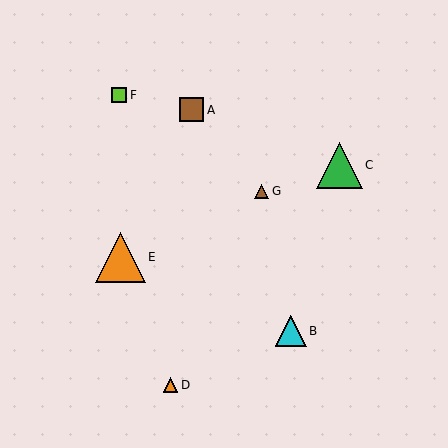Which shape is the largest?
The orange triangle (labeled E) is the largest.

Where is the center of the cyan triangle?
The center of the cyan triangle is at (291, 331).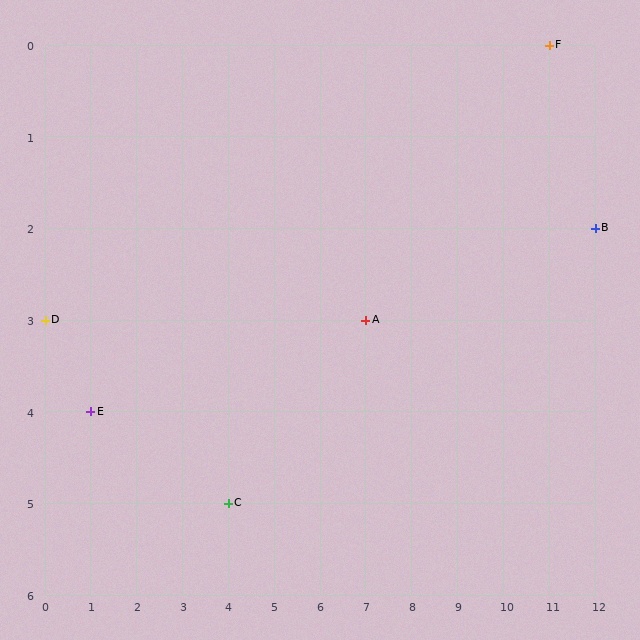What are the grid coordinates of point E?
Point E is at grid coordinates (1, 4).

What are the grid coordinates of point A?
Point A is at grid coordinates (7, 3).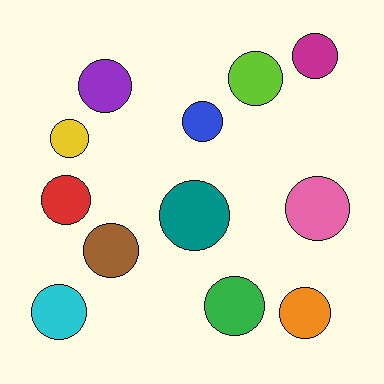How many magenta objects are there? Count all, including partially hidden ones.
There is 1 magenta object.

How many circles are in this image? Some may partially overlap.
There are 12 circles.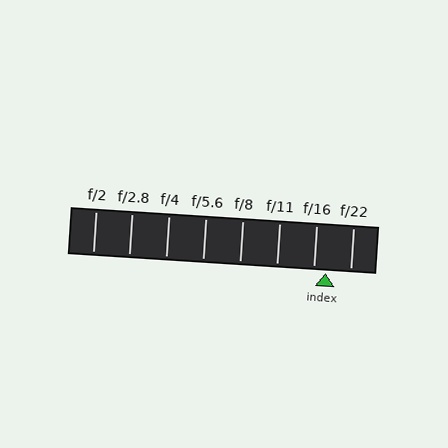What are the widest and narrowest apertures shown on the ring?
The widest aperture shown is f/2 and the narrowest is f/22.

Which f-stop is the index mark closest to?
The index mark is closest to f/16.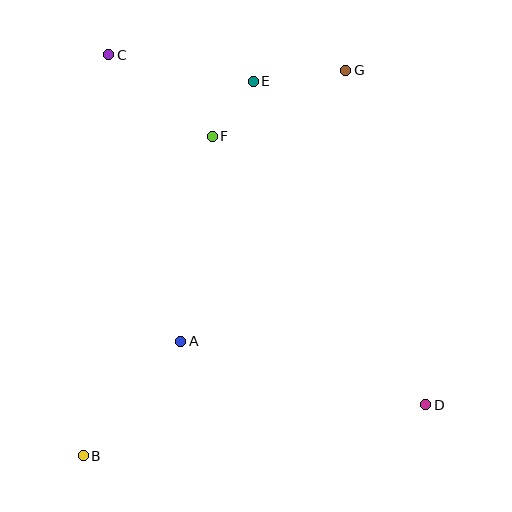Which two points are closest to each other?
Points E and F are closest to each other.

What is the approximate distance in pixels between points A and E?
The distance between A and E is approximately 270 pixels.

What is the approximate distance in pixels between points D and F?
The distance between D and F is approximately 343 pixels.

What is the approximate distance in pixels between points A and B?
The distance between A and B is approximately 151 pixels.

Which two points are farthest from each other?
Points C and D are farthest from each other.